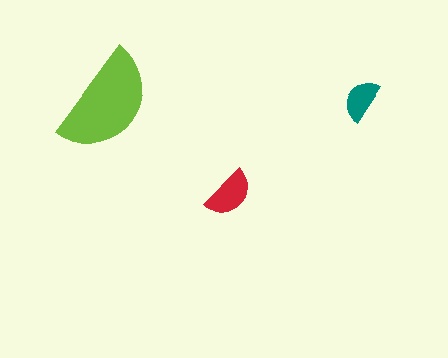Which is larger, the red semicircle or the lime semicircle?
The lime one.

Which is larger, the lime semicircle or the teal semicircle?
The lime one.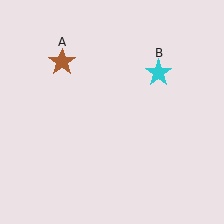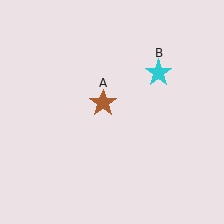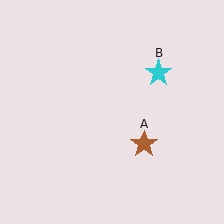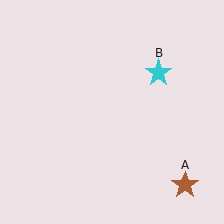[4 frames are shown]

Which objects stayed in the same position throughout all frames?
Cyan star (object B) remained stationary.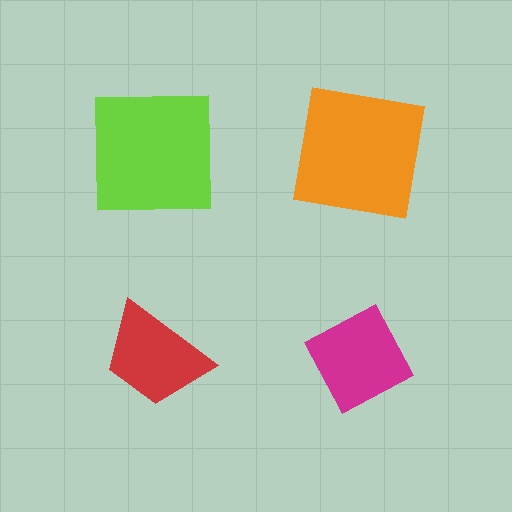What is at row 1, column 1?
A lime square.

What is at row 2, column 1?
A red trapezoid.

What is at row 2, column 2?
A magenta diamond.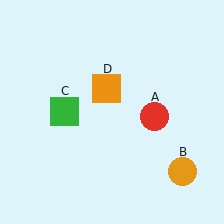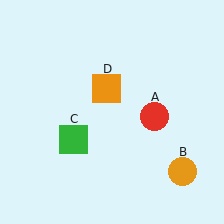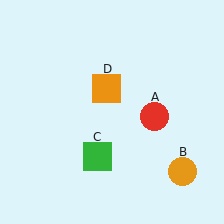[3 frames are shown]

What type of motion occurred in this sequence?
The green square (object C) rotated counterclockwise around the center of the scene.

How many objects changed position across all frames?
1 object changed position: green square (object C).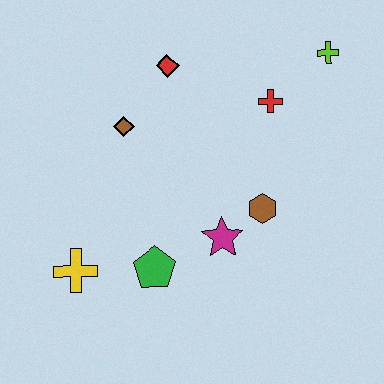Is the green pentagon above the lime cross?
No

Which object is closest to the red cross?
The lime cross is closest to the red cross.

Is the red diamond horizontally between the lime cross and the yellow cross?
Yes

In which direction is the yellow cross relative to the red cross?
The yellow cross is to the left of the red cross.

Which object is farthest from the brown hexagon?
The yellow cross is farthest from the brown hexagon.